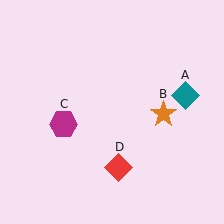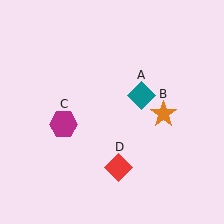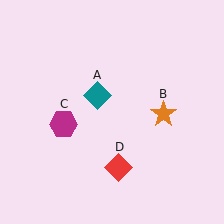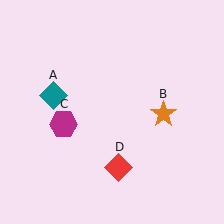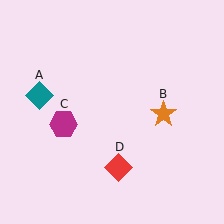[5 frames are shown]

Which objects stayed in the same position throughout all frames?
Orange star (object B) and magenta hexagon (object C) and red diamond (object D) remained stationary.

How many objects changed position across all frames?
1 object changed position: teal diamond (object A).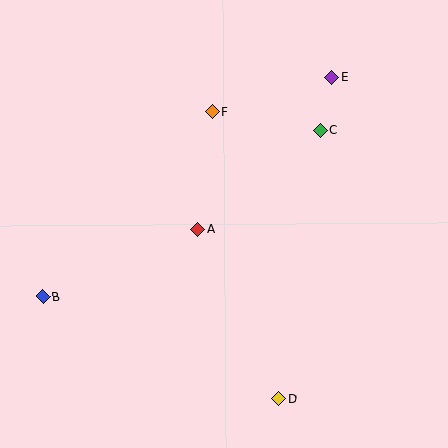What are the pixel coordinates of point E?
Point E is at (332, 77).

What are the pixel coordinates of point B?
Point B is at (43, 297).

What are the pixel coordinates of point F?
Point F is at (212, 112).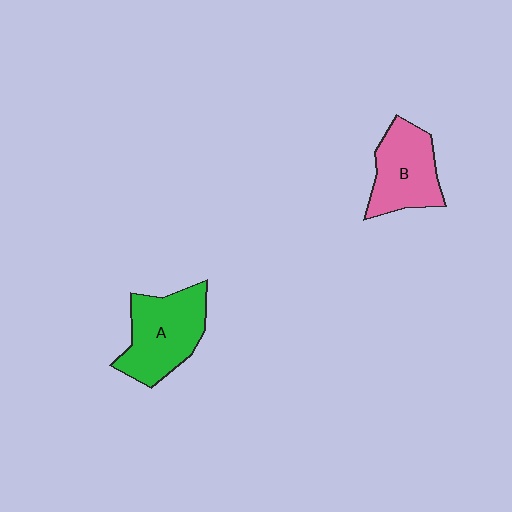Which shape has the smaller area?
Shape B (pink).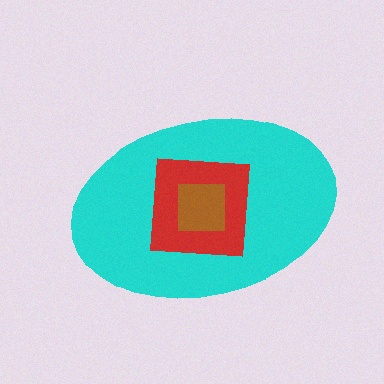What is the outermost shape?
The cyan ellipse.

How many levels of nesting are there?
3.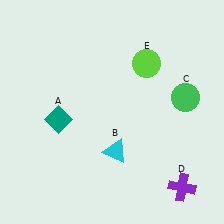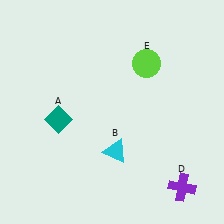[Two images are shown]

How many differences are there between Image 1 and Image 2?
There is 1 difference between the two images.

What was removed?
The green circle (C) was removed in Image 2.